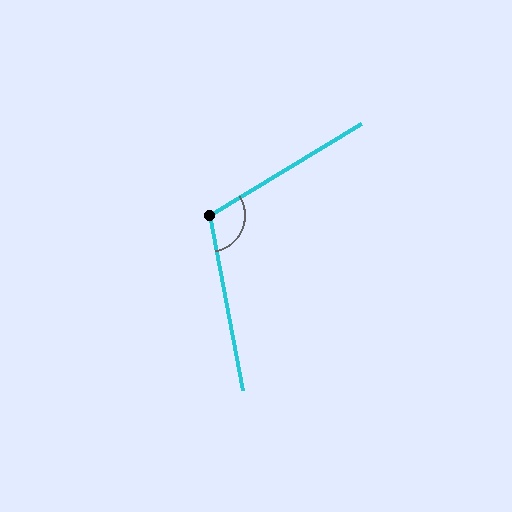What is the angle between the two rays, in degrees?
Approximately 110 degrees.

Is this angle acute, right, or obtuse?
It is obtuse.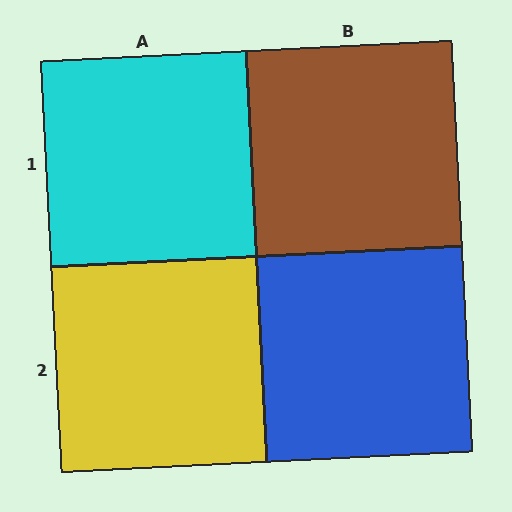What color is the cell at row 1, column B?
Brown.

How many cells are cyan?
1 cell is cyan.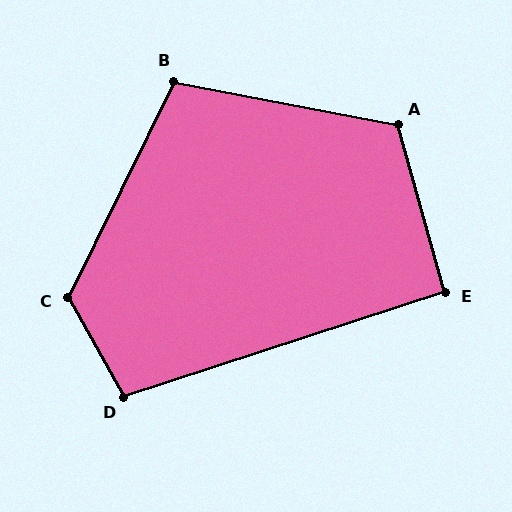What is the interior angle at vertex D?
Approximately 102 degrees (obtuse).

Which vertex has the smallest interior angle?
E, at approximately 92 degrees.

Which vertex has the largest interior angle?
C, at approximately 124 degrees.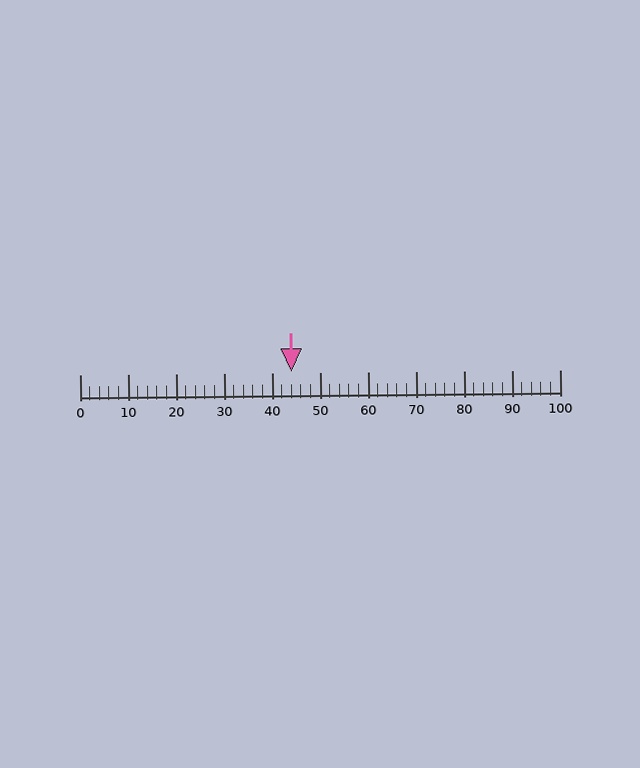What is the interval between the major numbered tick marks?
The major tick marks are spaced 10 units apart.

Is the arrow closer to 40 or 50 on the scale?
The arrow is closer to 40.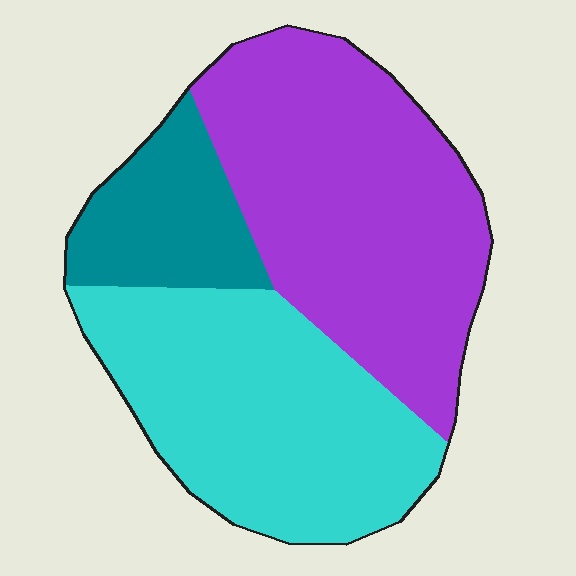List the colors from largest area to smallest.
From largest to smallest: purple, cyan, teal.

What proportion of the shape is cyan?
Cyan takes up about two fifths (2/5) of the shape.